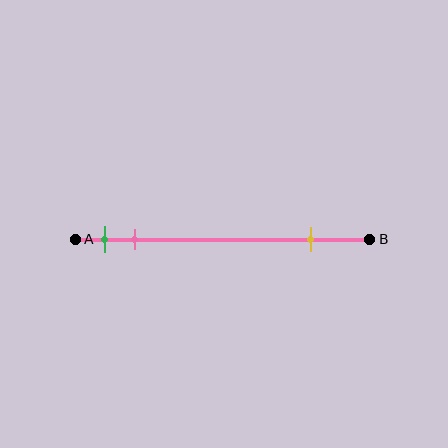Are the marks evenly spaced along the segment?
No, the marks are not evenly spaced.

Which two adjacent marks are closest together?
The green and pink marks are the closest adjacent pair.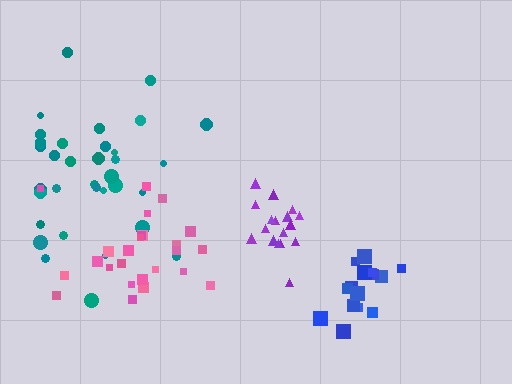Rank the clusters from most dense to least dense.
blue, purple, pink, teal.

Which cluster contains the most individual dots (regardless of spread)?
Teal (35).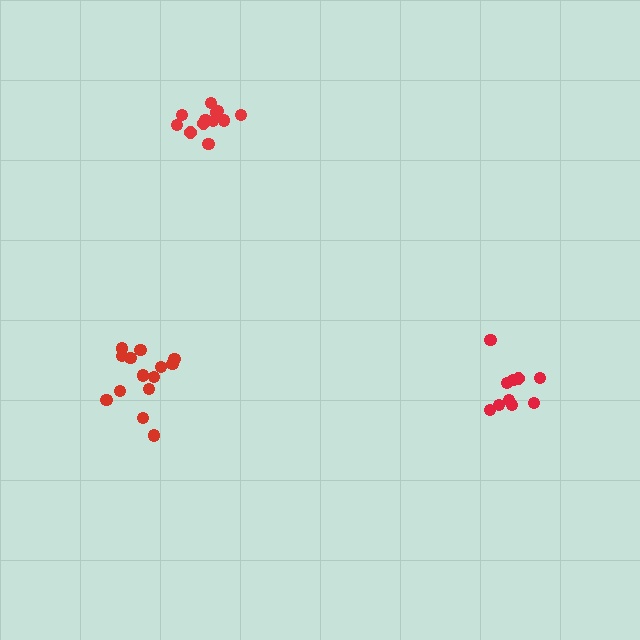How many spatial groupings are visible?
There are 3 spatial groupings.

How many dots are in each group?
Group 1: 14 dots, Group 2: 10 dots, Group 3: 12 dots (36 total).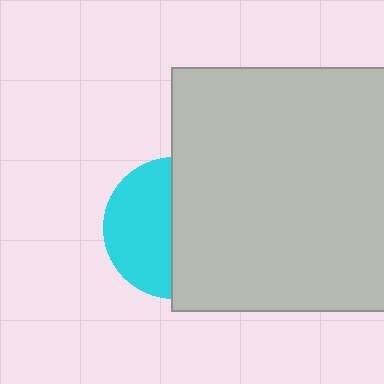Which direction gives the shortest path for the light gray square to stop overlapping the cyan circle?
Moving right gives the shortest separation.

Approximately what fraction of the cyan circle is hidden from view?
Roughly 53% of the cyan circle is hidden behind the light gray square.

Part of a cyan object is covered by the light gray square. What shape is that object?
It is a circle.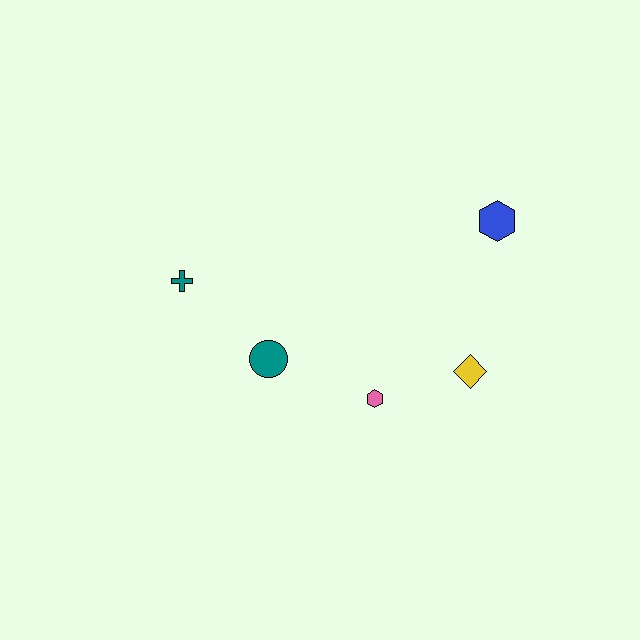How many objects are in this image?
There are 5 objects.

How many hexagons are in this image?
There are 2 hexagons.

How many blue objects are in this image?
There is 1 blue object.